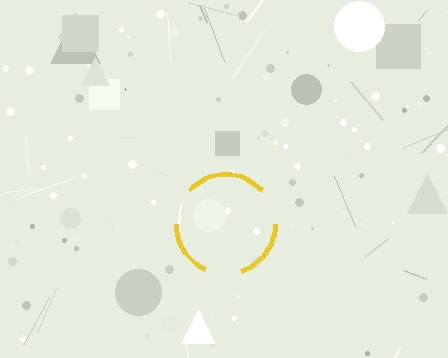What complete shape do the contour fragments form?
The contour fragments form a circle.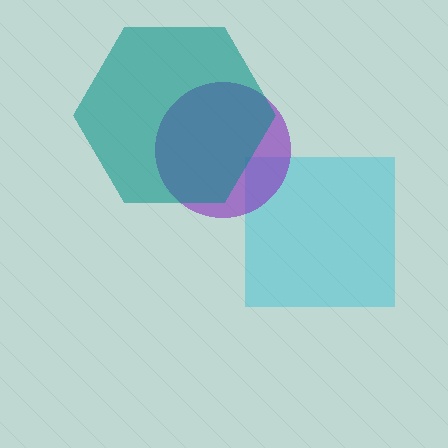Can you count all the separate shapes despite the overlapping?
Yes, there are 3 separate shapes.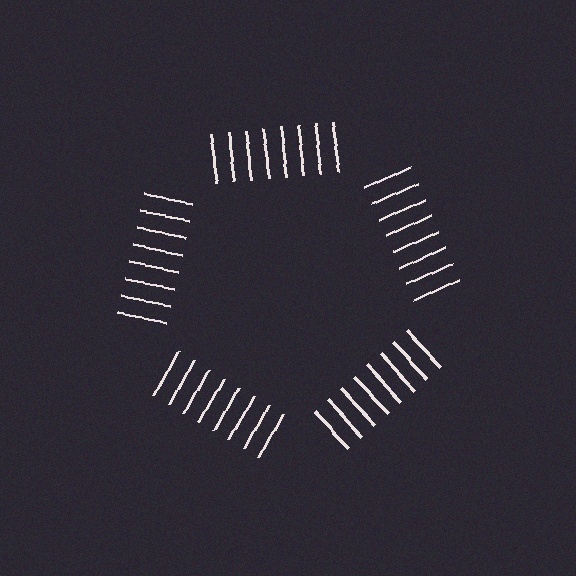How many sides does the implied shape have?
5 sides — the line-ends trace a pentagon.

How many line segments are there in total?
40 — 8 along each of the 5 edges.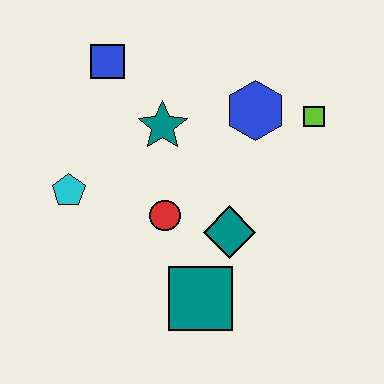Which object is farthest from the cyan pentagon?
The lime square is farthest from the cyan pentagon.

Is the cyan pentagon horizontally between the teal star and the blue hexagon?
No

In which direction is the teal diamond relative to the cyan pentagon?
The teal diamond is to the right of the cyan pentagon.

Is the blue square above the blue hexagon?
Yes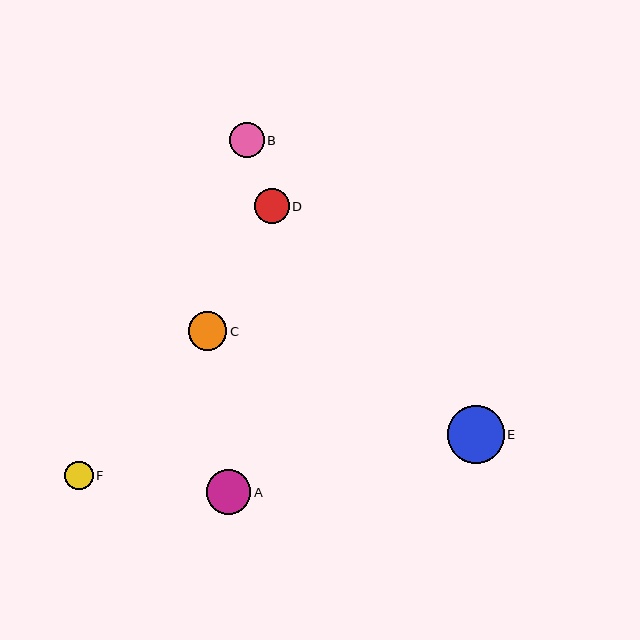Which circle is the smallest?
Circle F is the smallest with a size of approximately 28 pixels.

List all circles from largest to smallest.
From largest to smallest: E, A, C, D, B, F.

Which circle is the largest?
Circle E is the largest with a size of approximately 57 pixels.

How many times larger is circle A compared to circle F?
Circle A is approximately 1.6 times the size of circle F.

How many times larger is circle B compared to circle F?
Circle B is approximately 1.2 times the size of circle F.